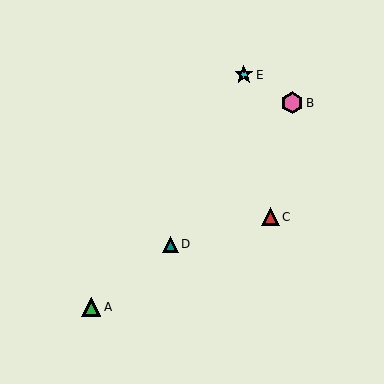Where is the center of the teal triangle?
The center of the teal triangle is at (171, 244).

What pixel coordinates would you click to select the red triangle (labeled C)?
Click at (270, 217) to select the red triangle C.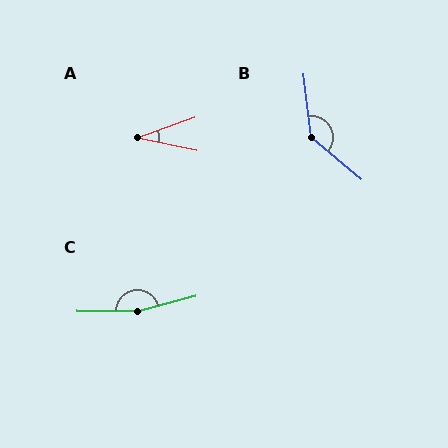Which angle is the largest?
C, at approximately 165 degrees.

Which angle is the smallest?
A, at approximately 31 degrees.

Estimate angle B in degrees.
Approximately 137 degrees.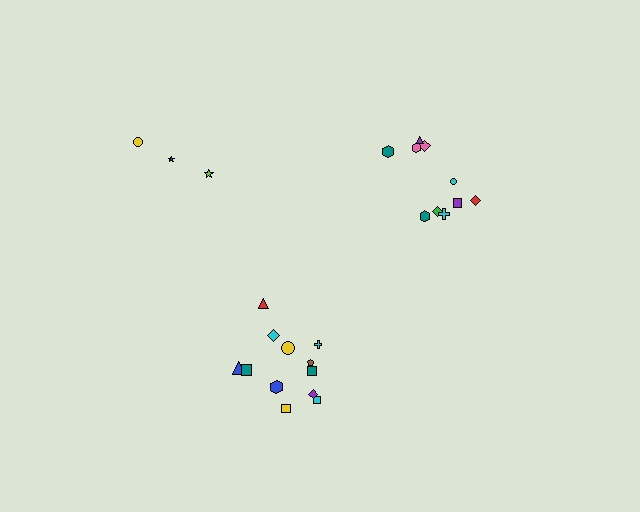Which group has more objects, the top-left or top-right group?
The top-right group.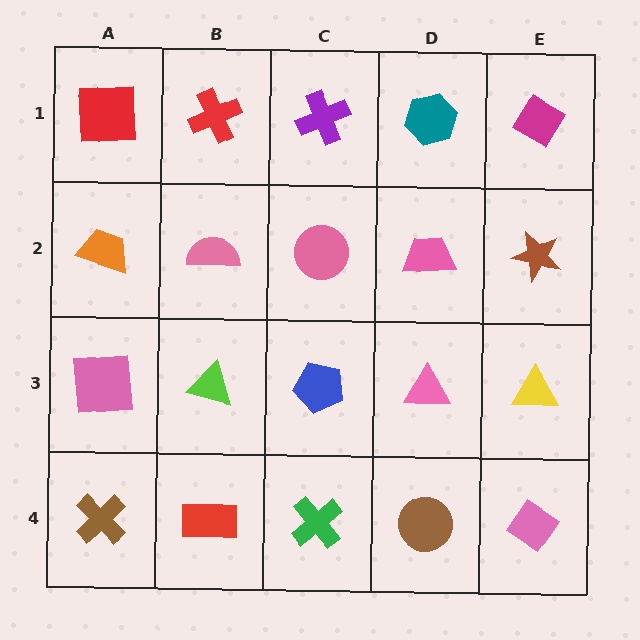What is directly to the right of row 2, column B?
A pink circle.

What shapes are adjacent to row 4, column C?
A blue pentagon (row 3, column C), a red rectangle (row 4, column B), a brown circle (row 4, column D).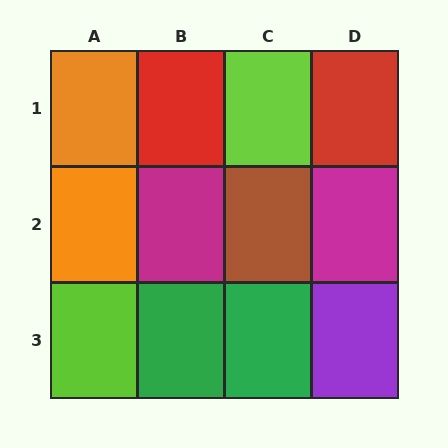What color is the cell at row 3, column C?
Green.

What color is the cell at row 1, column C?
Lime.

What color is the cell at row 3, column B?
Green.